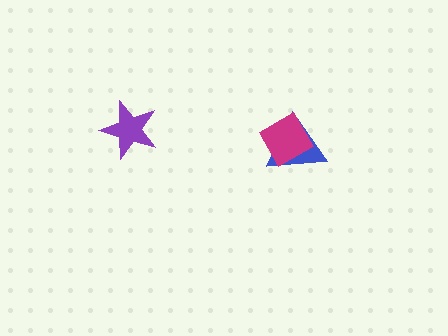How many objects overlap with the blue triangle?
1 object overlaps with the blue triangle.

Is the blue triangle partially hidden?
Yes, it is partially covered by another shape.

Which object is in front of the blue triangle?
The magenta diamond is in front of the blue triangle.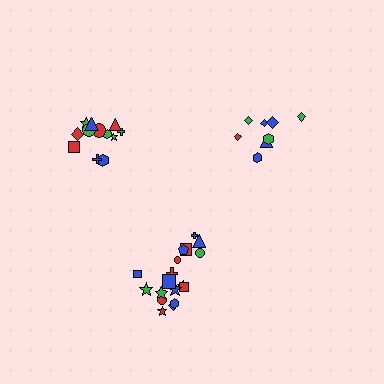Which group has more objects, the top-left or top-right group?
The top-left group.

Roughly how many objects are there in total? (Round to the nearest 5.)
Roughly 40 objects in total.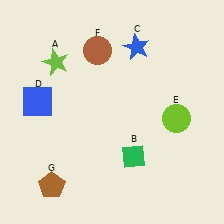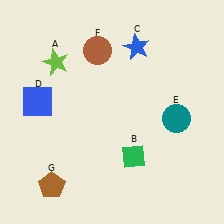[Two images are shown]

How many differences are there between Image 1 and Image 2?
There is 1 difference between the two images.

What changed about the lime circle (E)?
In Image 1, E is lime. In Image 2, it changed to teal.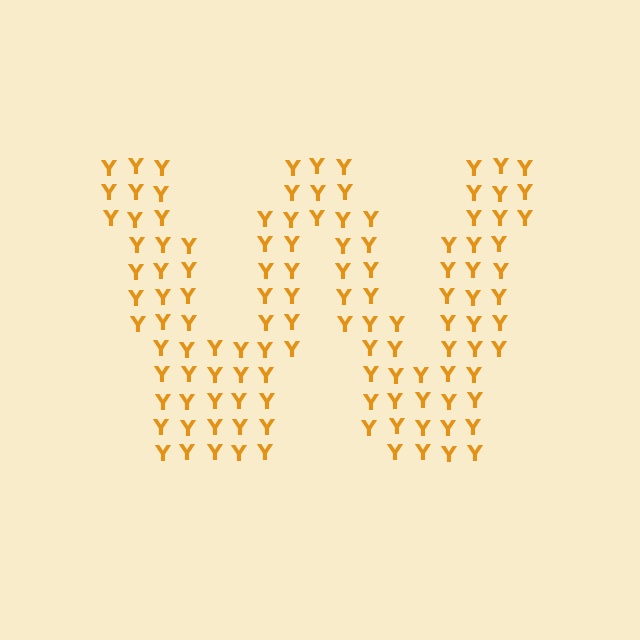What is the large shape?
The large shape is the letter W.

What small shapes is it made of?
It is made of small letter Y's.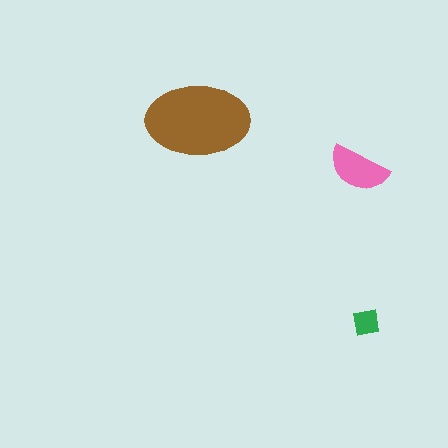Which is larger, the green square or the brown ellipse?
The brown ellipse.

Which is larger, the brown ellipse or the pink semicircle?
The brown ellipse.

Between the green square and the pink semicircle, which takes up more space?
The pink semicircle.